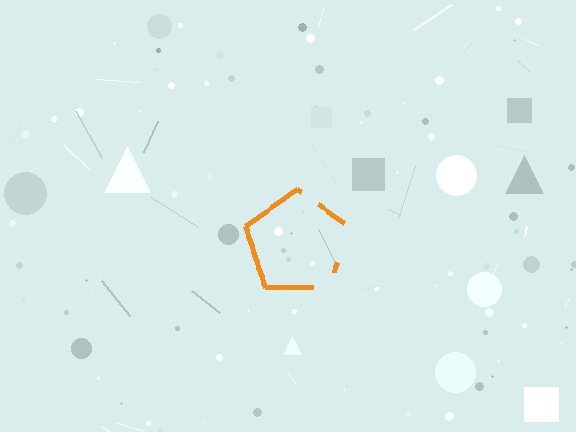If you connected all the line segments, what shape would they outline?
They would outline a pentagon.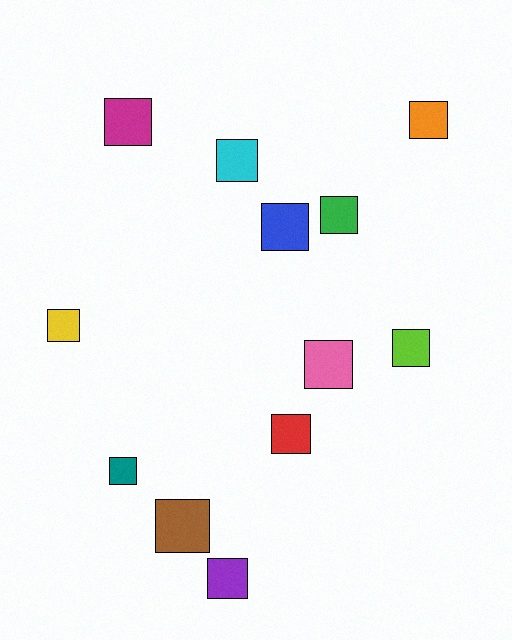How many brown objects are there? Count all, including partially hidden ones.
There is 1 brown object.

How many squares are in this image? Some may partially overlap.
There are 12 squares.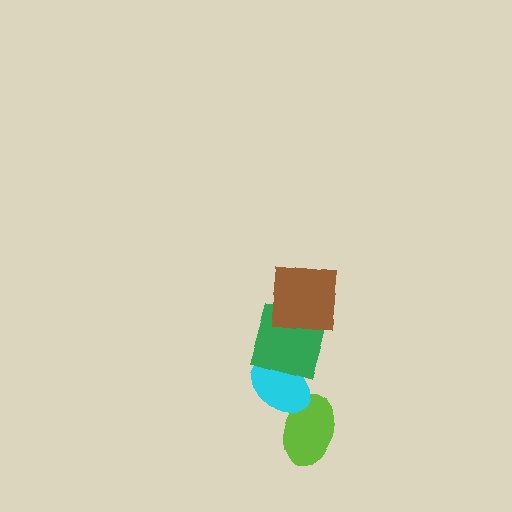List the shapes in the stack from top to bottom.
From top to bottom: the brown square, the green square, the cyan ellipse, the lime ellipse.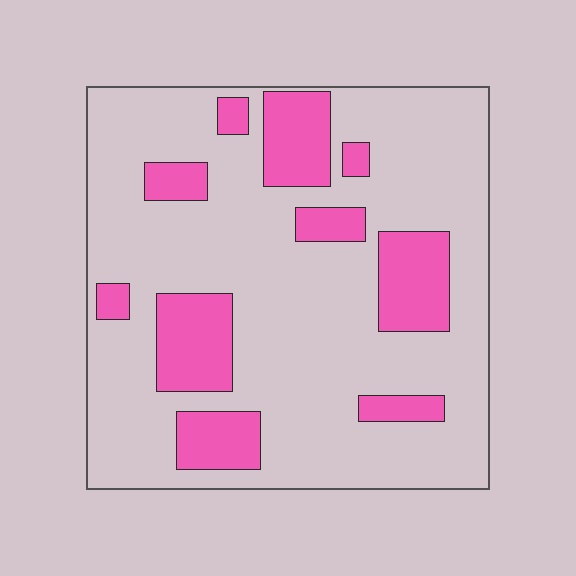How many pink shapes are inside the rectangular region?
10.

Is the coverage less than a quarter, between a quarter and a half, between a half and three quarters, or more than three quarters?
Less than a quarter.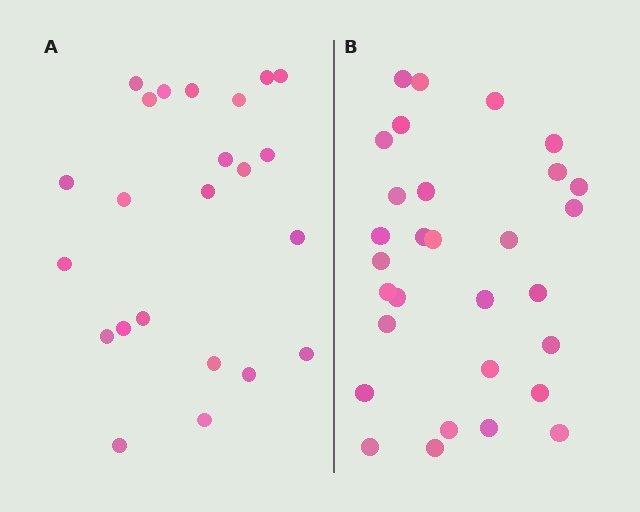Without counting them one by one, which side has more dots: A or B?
Region B (the right region) has more dots.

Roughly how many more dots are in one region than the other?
Region B has roughly 8 or so more dots than region A.